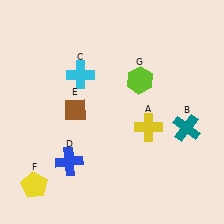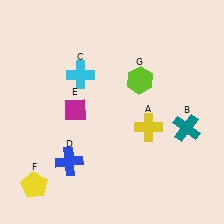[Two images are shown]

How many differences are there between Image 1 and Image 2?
There is 1 difference between the two images.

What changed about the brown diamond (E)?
In Image 1, E is brown. In Image 2, it changed to magenta.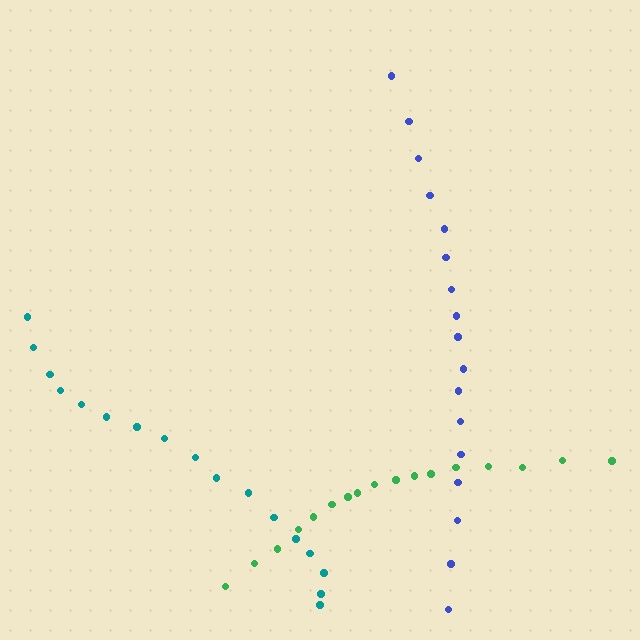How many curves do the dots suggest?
There are 3 distinct paths.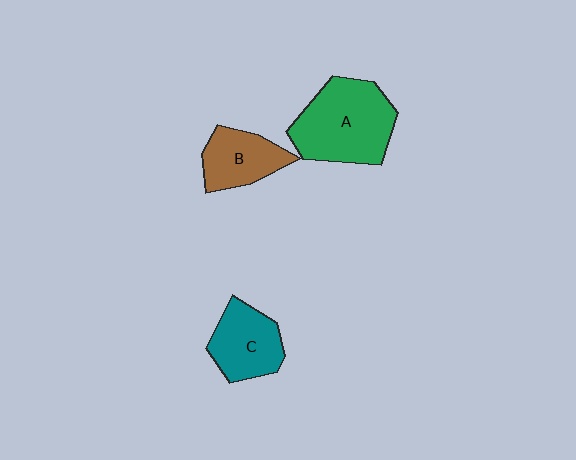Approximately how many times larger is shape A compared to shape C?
Approximately 1.6 times.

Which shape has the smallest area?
Shape B (brown).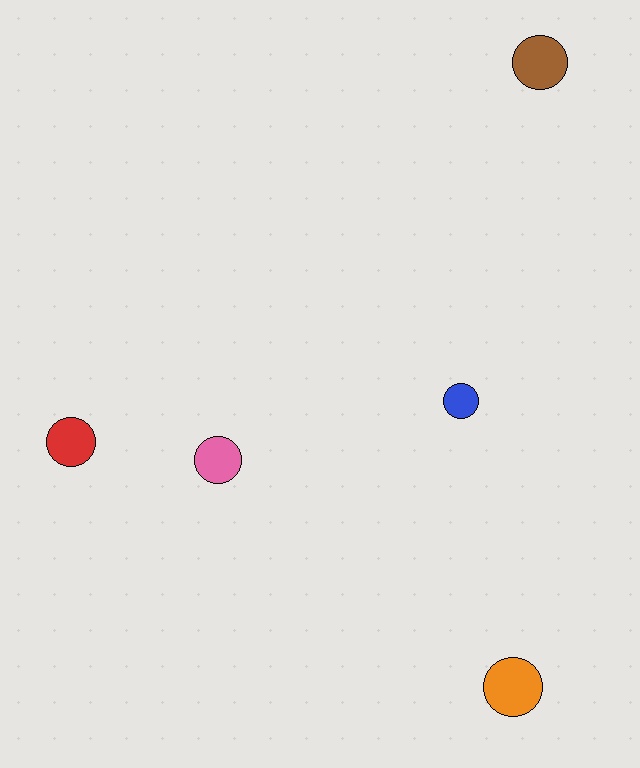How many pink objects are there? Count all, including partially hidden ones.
There is 1 pink object.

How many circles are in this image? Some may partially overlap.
There are 5 circles.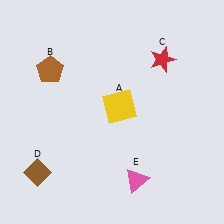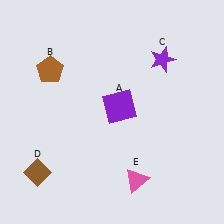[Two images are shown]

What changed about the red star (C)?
In Image 1, C is red. In Image 2, it changed to purple.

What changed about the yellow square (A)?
In Image 1, A is yellow. In Image 2, it changed to purple.